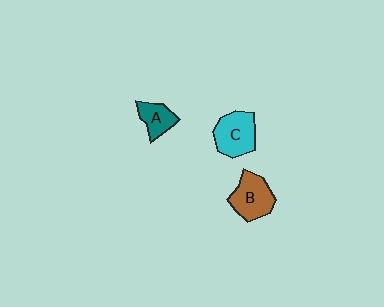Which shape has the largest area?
Shape C (cyan).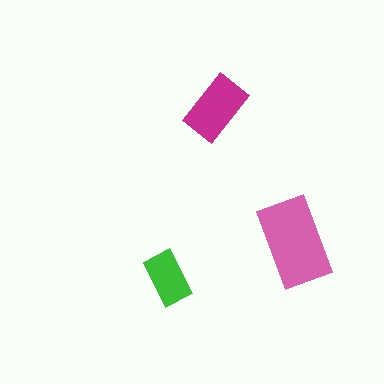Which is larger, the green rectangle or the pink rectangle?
The pink one.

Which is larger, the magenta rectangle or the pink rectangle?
The pink one.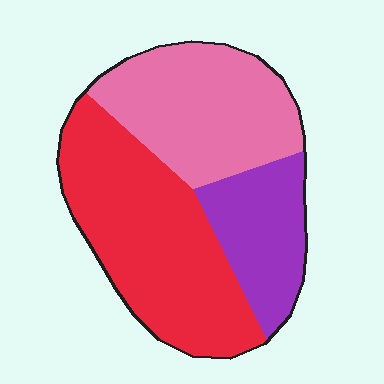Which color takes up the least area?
Purple, at roughly 20%.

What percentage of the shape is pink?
Pink covers 34% of the shape.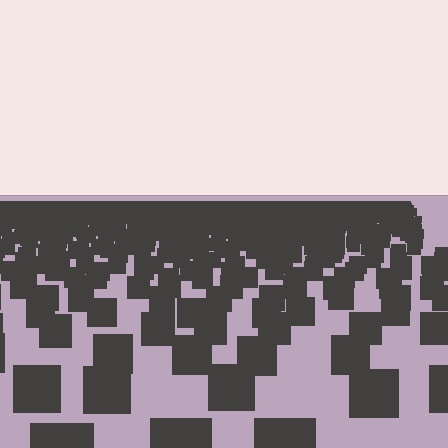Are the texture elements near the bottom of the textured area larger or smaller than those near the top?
Larger. Near the bottom, elements are closer to the viewer and appear at a bigger on-screen size.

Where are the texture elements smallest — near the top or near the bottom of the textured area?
Near the top.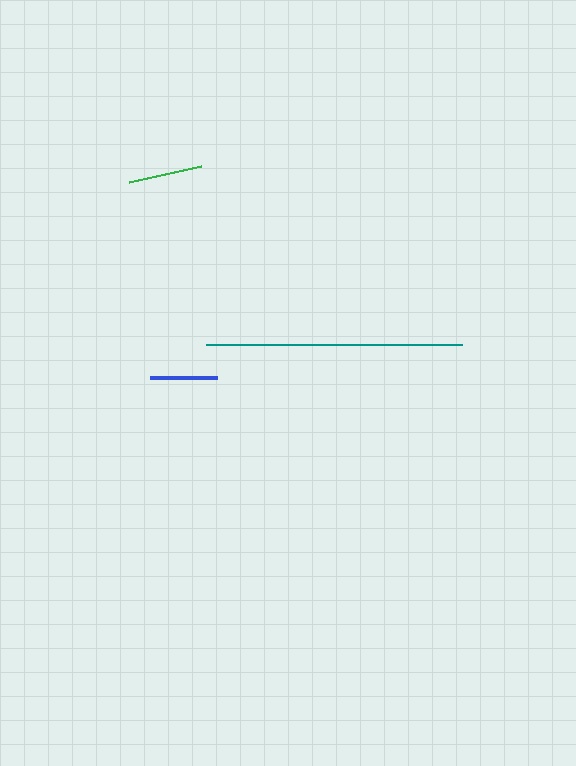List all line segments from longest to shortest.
From longest to shortest: teal, green, blue.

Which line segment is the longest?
The teal line is the longest at approximately 256 pixels.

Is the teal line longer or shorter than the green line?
The teal line is longer than the green line.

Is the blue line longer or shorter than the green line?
The green line is longer than the blue line.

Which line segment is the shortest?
The blue line is the shortest at approximately 67 pixels.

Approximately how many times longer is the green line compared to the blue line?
The green line is approximately 1.1 times the length of the blue line.